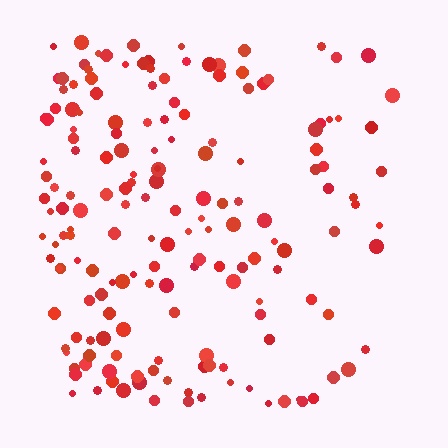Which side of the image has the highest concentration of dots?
The left.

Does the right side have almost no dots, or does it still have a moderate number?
Still a moderate number, just noticeably fewer than the left.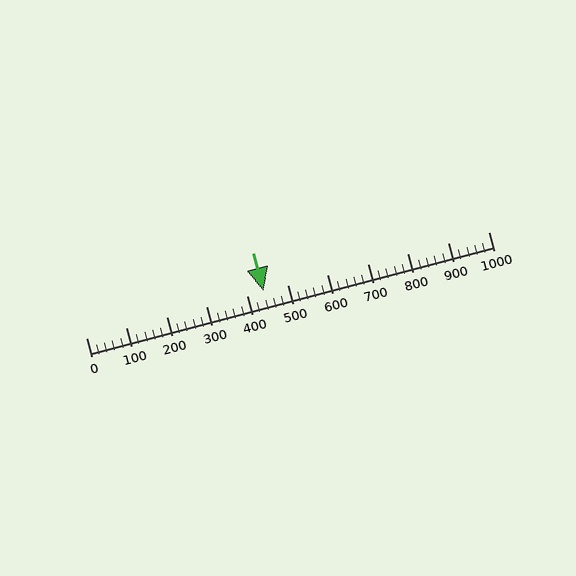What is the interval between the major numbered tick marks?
The major tick marks are spaced 100 units apart.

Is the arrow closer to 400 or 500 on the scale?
The arrow is closer to 400.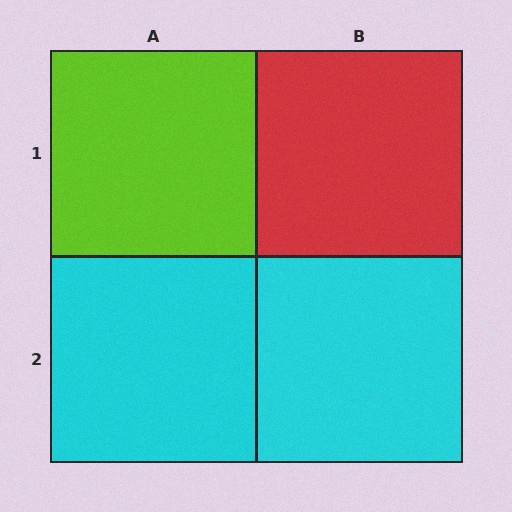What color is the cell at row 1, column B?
Red.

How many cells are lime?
1 cell is lime.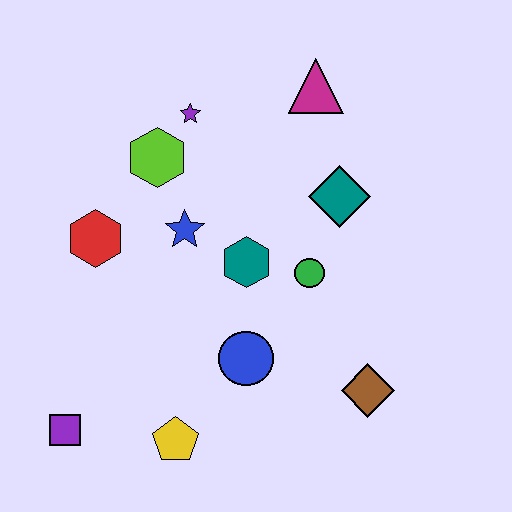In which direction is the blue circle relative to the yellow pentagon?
The blue circle is above the yellow pentagon.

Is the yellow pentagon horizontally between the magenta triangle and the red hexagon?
Yes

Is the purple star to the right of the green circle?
No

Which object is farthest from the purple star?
The purple square is farthest from the purple star.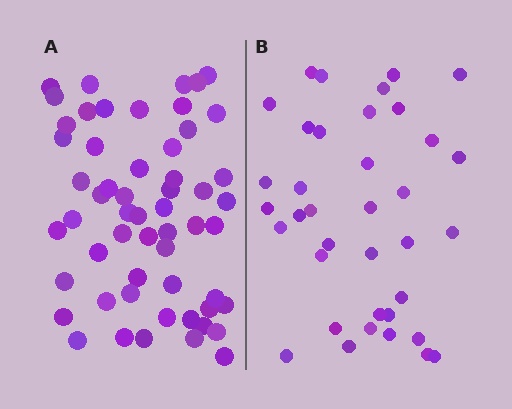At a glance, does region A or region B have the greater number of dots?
Region A (the left region) has more dots.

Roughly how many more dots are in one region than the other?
Region A has approximately 20 more dots than region B.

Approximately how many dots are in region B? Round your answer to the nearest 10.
About 40 dots. (The exact count is 37, which rounds to 40.)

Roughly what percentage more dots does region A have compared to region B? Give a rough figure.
About 50% more.